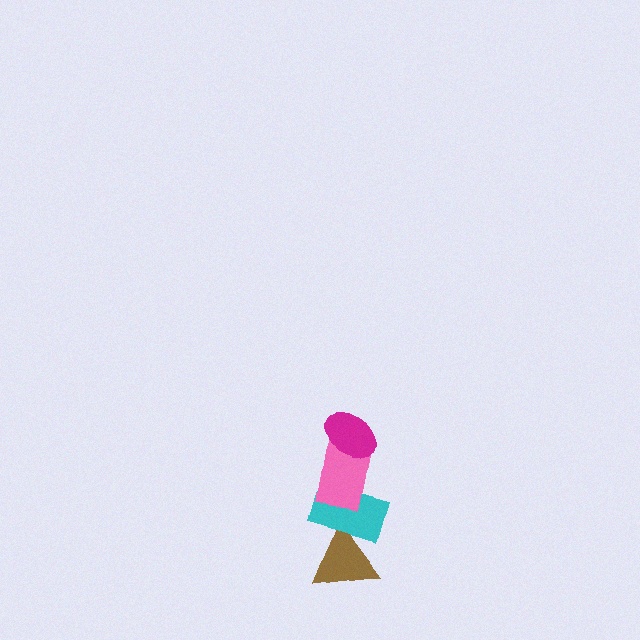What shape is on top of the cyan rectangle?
The pink rectangle is on top of the cyan rectangle.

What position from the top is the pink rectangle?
The pink rectangle is 2nd from the top.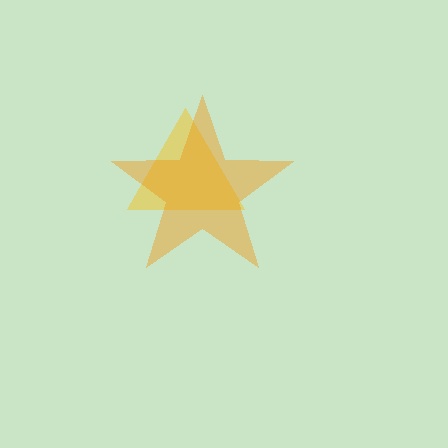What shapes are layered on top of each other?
The layered shapes are: a yellow triangle, an orange star.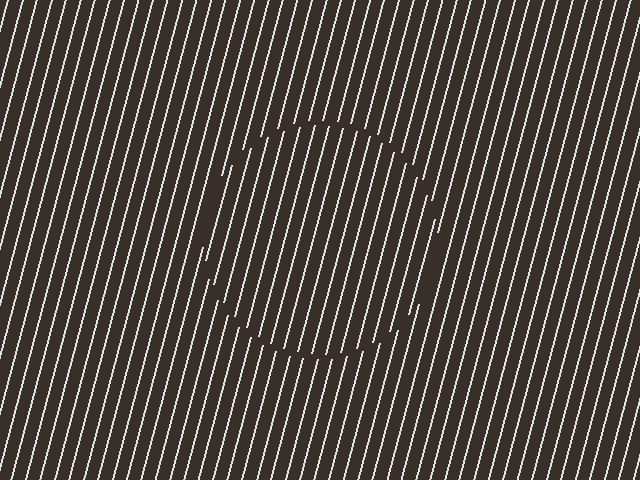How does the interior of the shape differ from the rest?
The interior of the shape contains the same grating, shifted by half a period — the contour is defined by the phase discontinuity where line-ends from the inner and outer gratings abut.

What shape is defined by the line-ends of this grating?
An illusory circle. The interior of the shape contains the same grating, shifted by half a period — the contour is defined by the phase discontinuity where line-ends from the inner and outer gratings abut.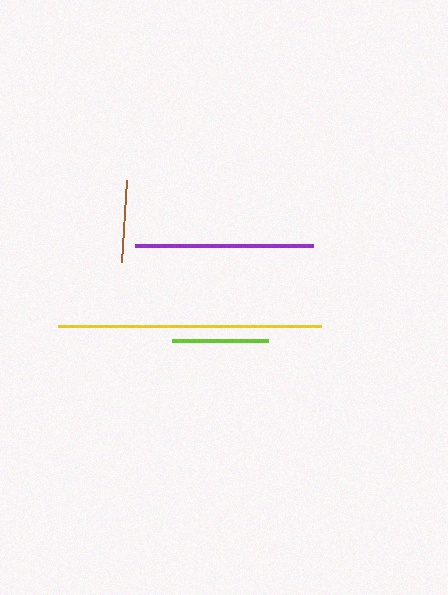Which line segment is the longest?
The yellow line is the longest at approximately 263 pixels.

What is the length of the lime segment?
The lime segment is approximately 96 pixels long.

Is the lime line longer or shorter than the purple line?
The purple line is longer than the lime line.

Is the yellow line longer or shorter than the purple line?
The yellow line is longer than the purple line.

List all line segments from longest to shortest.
From longest to shortest: yellow, purple, lime, brown.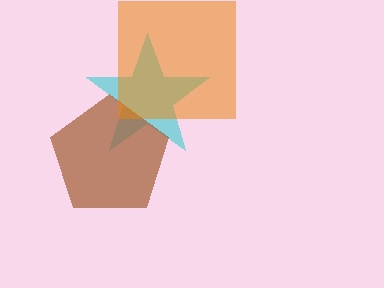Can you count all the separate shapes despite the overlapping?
Yes, there are 3 separate shapes.